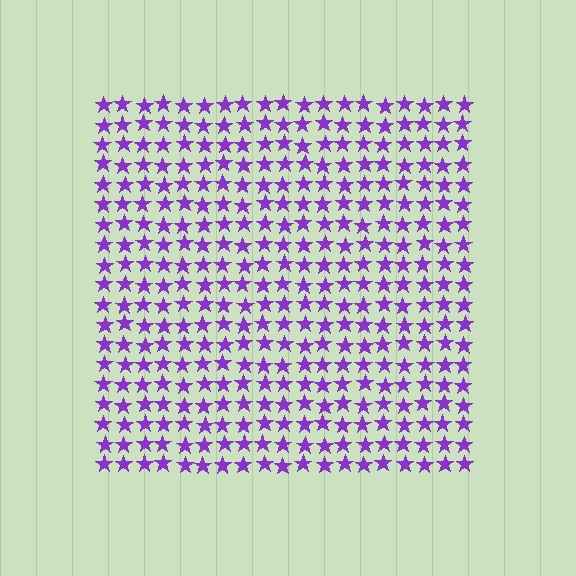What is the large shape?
The large shape is a square.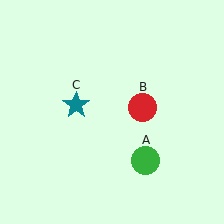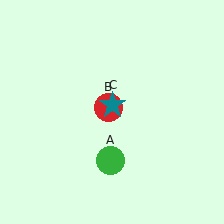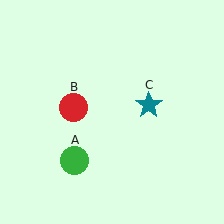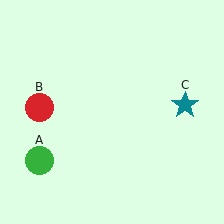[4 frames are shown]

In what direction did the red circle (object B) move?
The red circle (object B) moved left.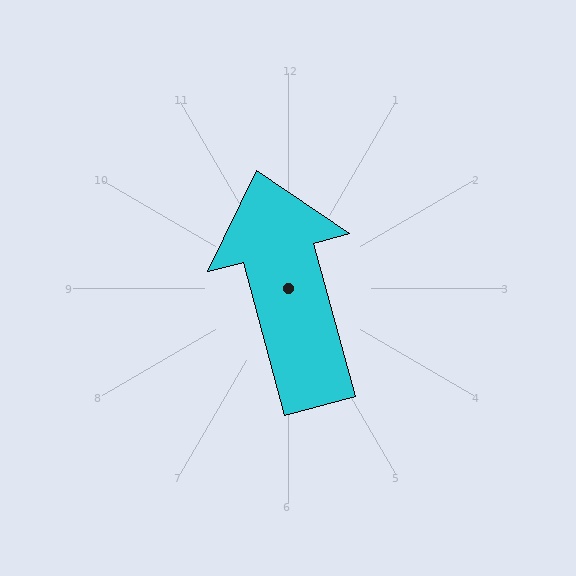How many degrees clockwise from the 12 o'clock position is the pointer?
Approximately 345 degrees.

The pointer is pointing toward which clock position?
Roughly 11 o'clock.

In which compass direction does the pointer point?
North.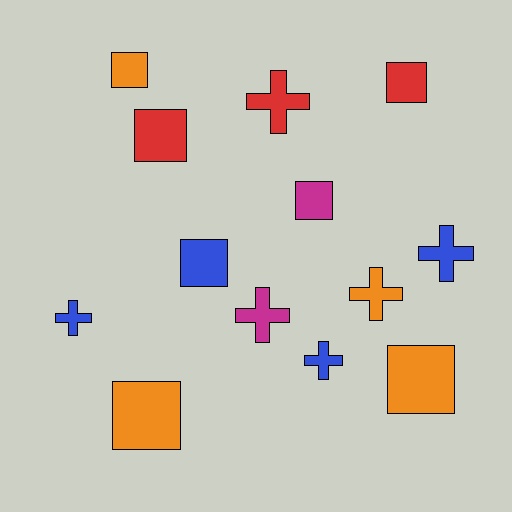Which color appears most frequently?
Orange, with 4 objects.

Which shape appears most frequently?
Square, with 7 objects.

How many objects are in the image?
There are 13 objects.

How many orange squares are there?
There are 3 orange squares.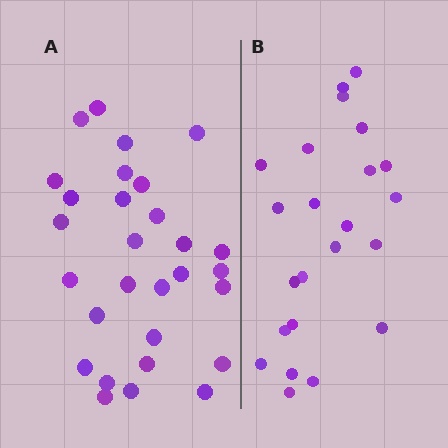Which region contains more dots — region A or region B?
Region A (the left region) has more dots.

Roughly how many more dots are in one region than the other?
Region A has about 6 more dots than region B.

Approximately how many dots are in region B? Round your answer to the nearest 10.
About 20 dots. (The exact count is 23, which rounds to 20.)